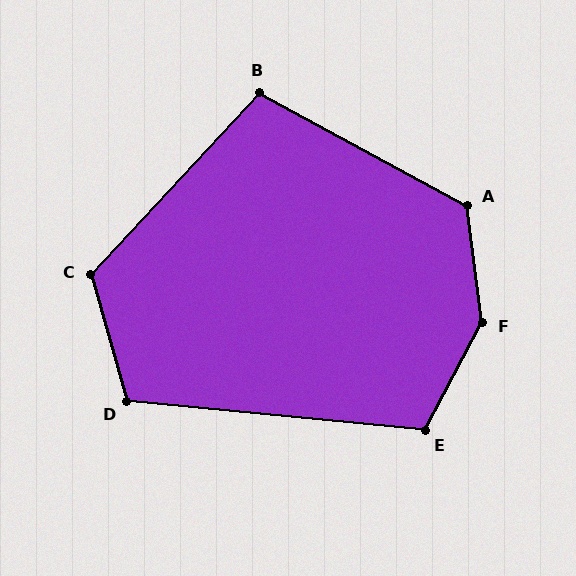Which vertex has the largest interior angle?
F, at approximately 145 degrees.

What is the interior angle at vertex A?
Approximately 126 degrees (obtuse).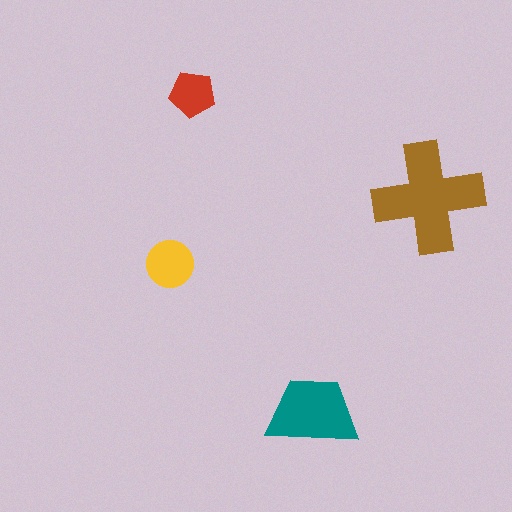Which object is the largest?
The brown cross.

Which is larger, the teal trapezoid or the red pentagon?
The teal trapezoid.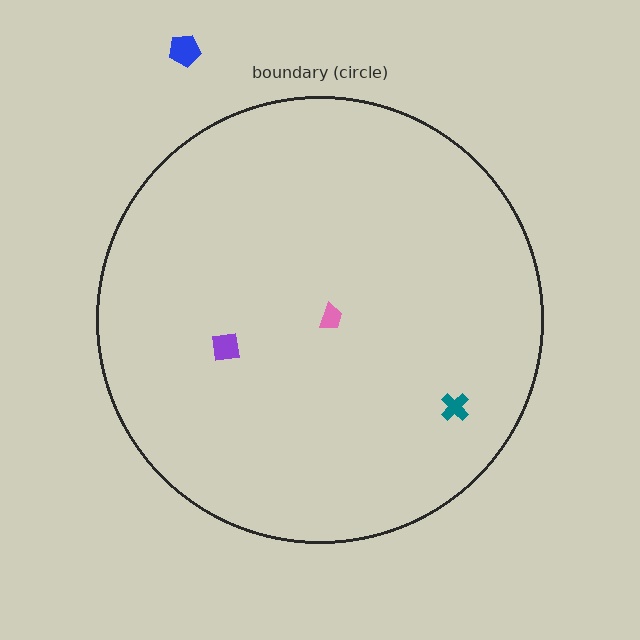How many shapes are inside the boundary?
3 inside, 1 outside.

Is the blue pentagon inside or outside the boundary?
Outside.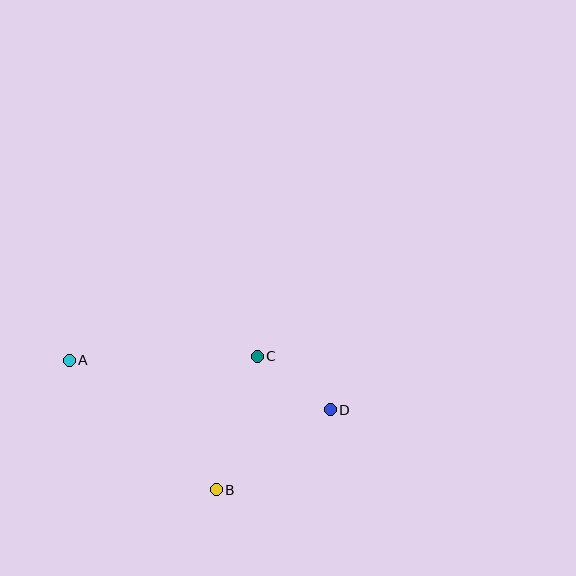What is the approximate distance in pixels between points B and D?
The distance between B and D is approximately 139 pixels.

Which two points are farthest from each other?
Points A and D are farthest from each other.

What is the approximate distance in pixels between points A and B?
The distance between A and B is approximately 196 pixels.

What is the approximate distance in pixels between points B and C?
The distance between B and C is approximately 140 pixels.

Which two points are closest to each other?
Points C and D are closest to each other.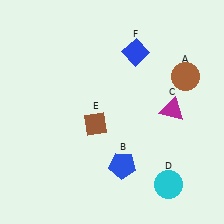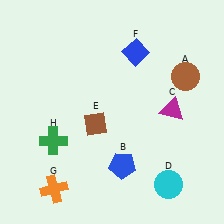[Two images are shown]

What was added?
An orange cross (G), a green cross (H) were added in Image 2.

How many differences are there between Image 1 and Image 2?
There are 2 differences between the two images.